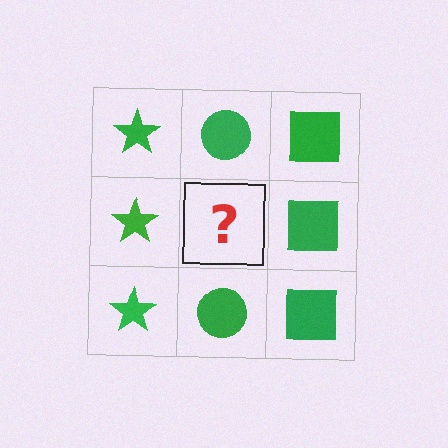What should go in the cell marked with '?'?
The missing cell should contain a green circle.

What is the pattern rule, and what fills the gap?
The rule is that each column has a consistent shape. The gap should be filled with a green circle.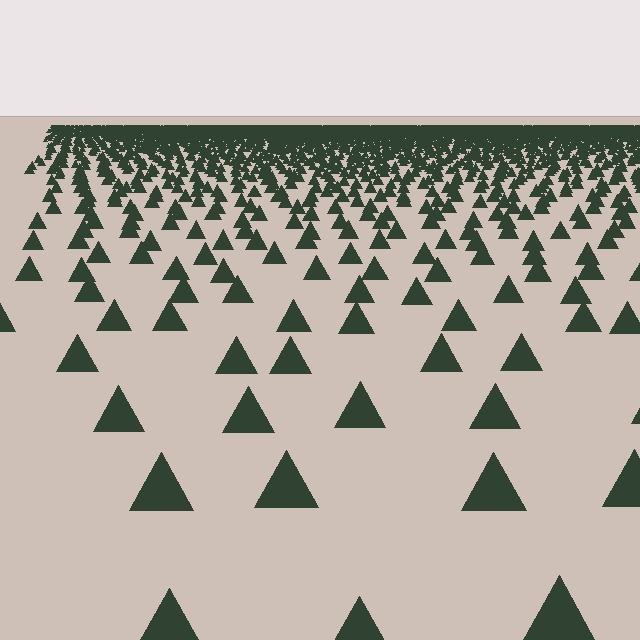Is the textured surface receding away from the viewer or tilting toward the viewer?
The surface is receding away from the viewer. Texture elements get smaller and denser toward the top.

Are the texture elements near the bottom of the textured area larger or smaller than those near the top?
Larger. Near the bottom, elements are closer to the viewer and appear at a bigger on-screen size.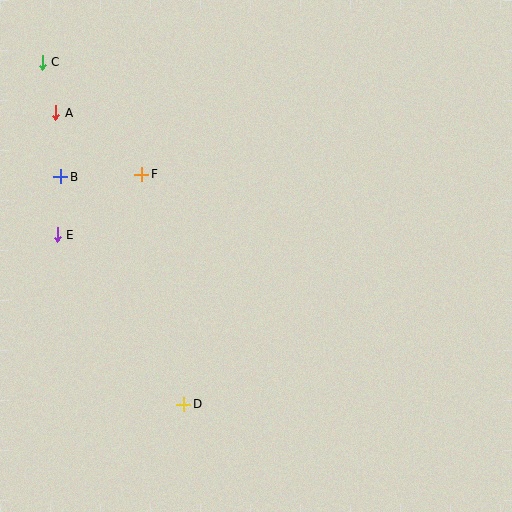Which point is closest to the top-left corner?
Point C is closest to the top-left corner.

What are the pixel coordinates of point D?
Point D is at (184, 404).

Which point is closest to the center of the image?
Point F at (142, 174) is closest to the center.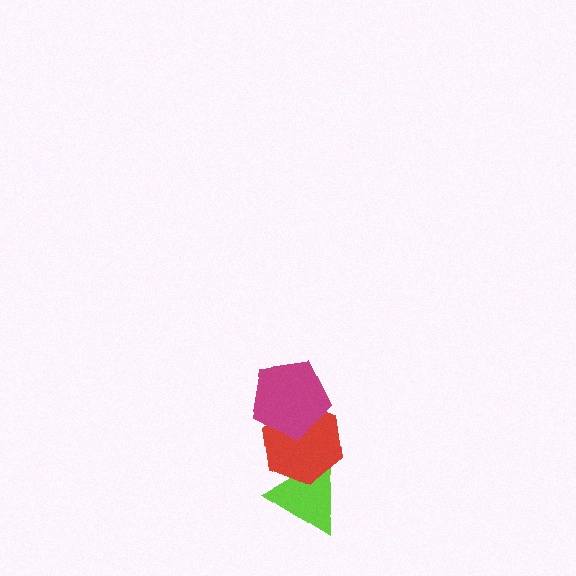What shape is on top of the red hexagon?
The magenta pentagon is on top of the red hexagon.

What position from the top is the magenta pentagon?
The magenta pentagon is 1st from the top.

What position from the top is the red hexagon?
The red hexagon is 2nd from the top.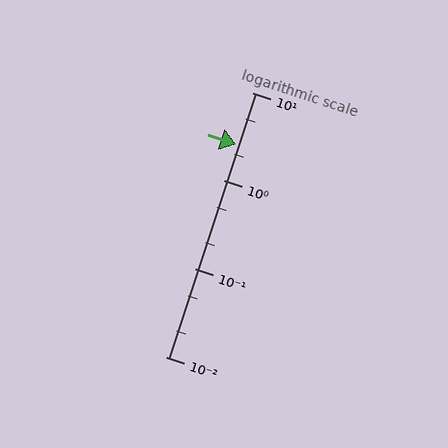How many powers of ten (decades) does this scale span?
The scale spans 3 decades, from 0.01 to 10.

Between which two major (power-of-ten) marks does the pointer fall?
The pointer is between 1 and 10.